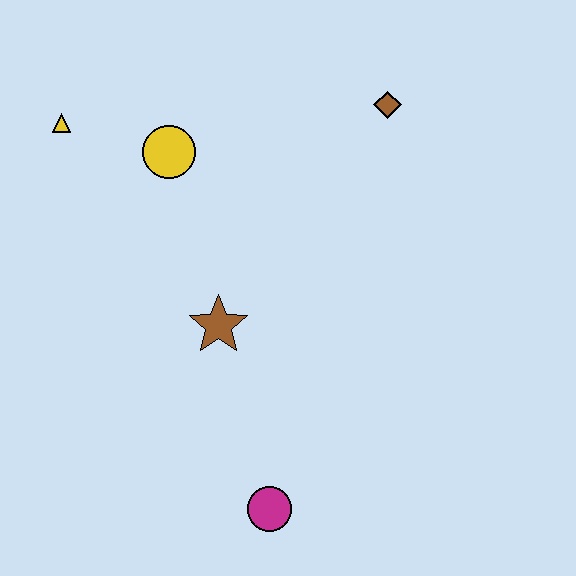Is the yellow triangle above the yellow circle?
Yes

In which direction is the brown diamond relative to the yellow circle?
The brown diamond is to the right of the yellow circle.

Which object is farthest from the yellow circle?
The magenta circle is farthest from the yellow circle.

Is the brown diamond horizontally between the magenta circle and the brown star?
No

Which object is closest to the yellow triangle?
The yellow circle is closest to the yellow triangle.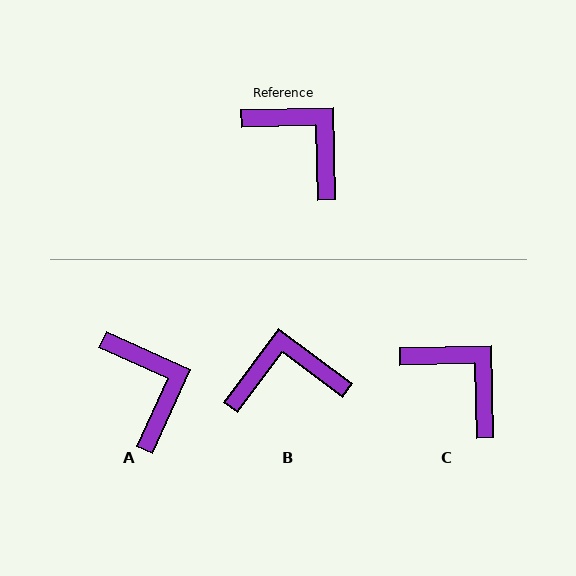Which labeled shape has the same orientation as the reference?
C.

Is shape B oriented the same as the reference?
No, it is off by about 52 degrees.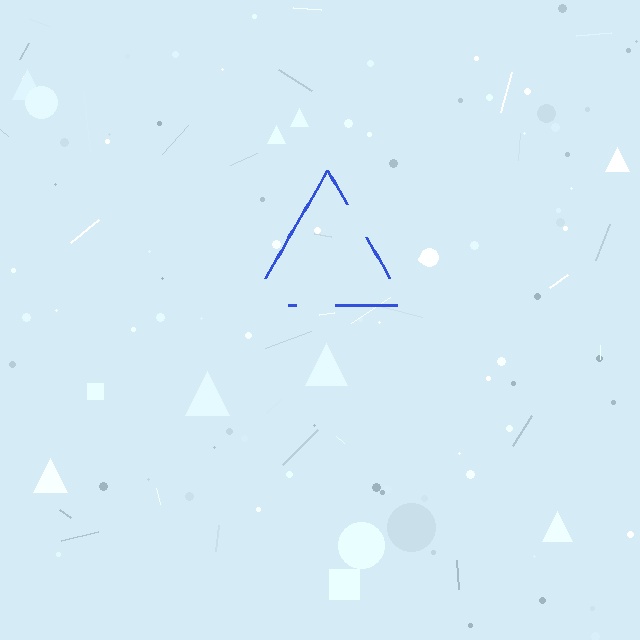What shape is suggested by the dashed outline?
The dashed outline suggests a triangle.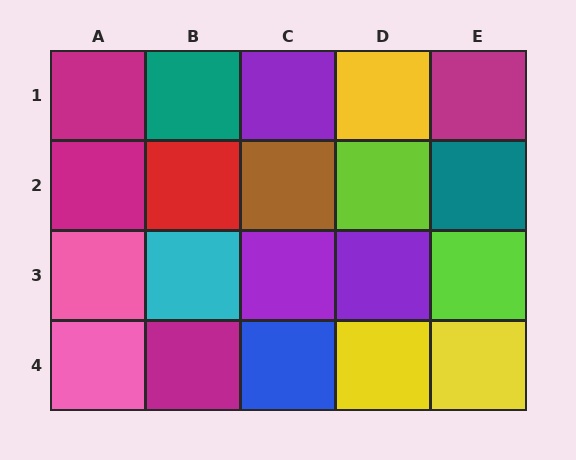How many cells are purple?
3 cells are purple.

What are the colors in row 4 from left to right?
Pink, magenta, blue, yellow, yellow.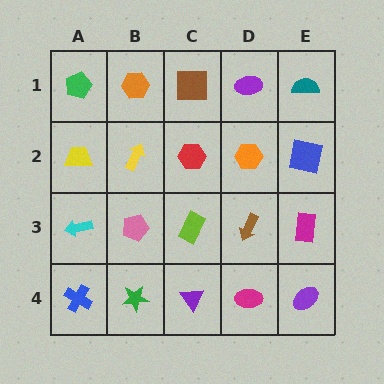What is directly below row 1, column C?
A red hexagon.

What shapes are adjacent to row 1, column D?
An orange hexagon (row 2, column D), a brown square (row 1, column C), a teal semicircle (row 1, column E).